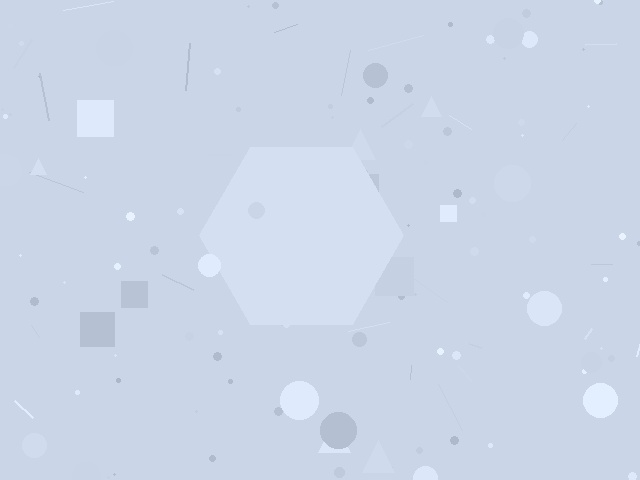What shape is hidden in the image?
A hexagon is hidden in the image.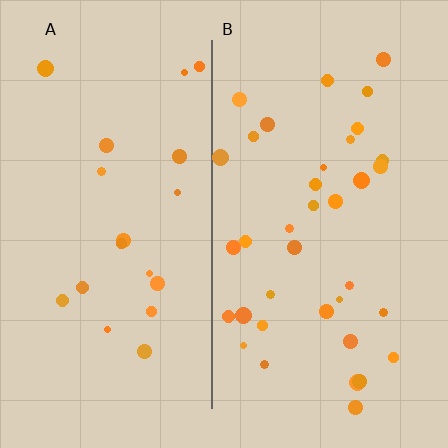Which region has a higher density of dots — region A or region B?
B (the right).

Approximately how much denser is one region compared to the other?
Approximately 1.9× — region B over region A.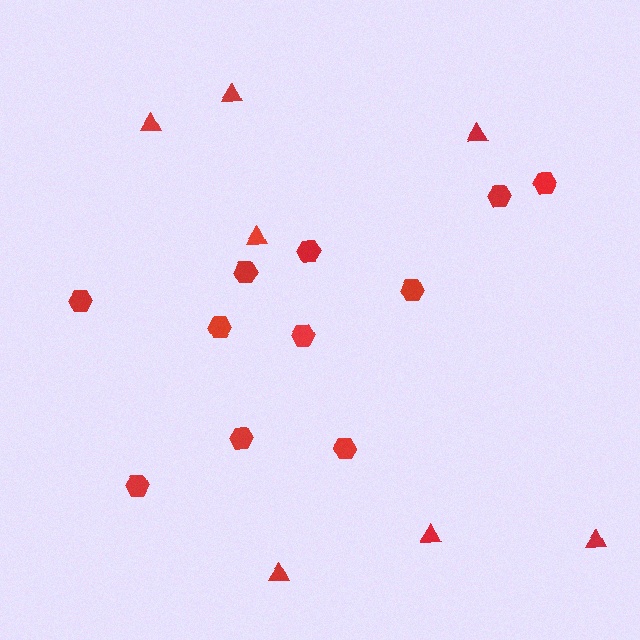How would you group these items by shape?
There are 2 groups: one group of hexagons (11) and one group of triangles (7).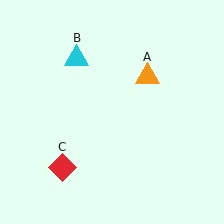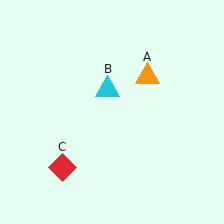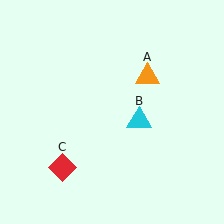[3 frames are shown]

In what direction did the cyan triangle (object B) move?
The cyan triangle (object B) moved down and to the right.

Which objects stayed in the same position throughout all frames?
Orange triangle (object A) and red diamond (object C) remained stationary.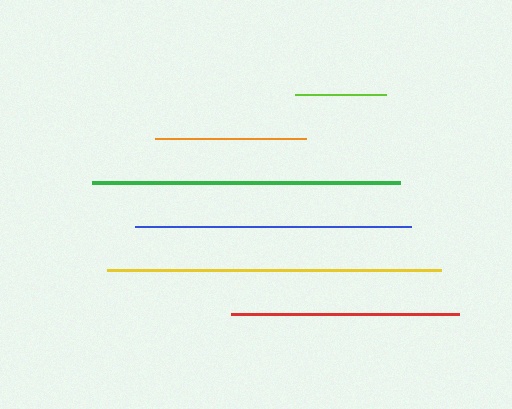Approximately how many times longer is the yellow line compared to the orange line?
The yellow line is approximately 2.2 times the length of the orange line.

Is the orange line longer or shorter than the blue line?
The blue line is longer than the orange line.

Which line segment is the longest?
The yellow line is the longest at approximately 334 pixels.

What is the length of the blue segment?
The blue segment is approximately 276 pixels long.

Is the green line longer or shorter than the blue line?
The green line is longer than the blue line.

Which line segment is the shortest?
The lime line is the shortest at approximately 90 pixels.